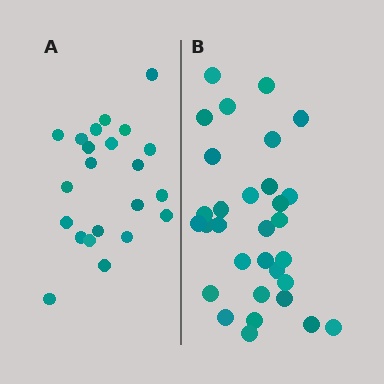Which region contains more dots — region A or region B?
Region B (the right region) has more dots.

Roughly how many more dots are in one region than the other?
Region B has roughly 8 or so more dots than region A.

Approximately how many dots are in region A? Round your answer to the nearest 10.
About 20 dots. (The exact count is 22, which rounds to 20.)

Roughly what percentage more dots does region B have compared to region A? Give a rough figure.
About 40% more.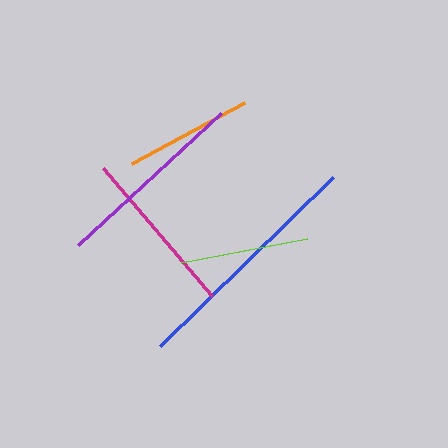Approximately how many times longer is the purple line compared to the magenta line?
The purple line is approximately 1.2 times the length of the magenta line.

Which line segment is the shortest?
The orange line is the shortest at approximately 128 pixels.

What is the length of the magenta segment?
The magenta segment is approximately 168 pixels long.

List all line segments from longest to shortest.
From longest to shortest: blue, purple, magenta, lime, orange.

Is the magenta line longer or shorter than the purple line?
The purple line is longer than the magenta line.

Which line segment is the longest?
The blue line is the longest at approximately 241 pixels.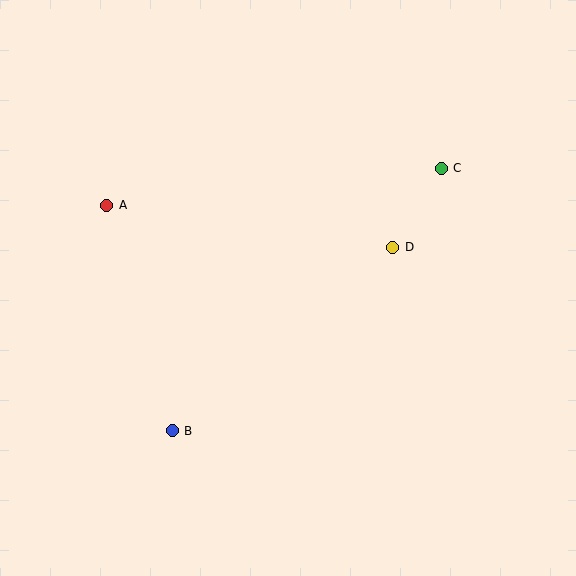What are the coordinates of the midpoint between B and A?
The midpoint between B and A is at (139, 318).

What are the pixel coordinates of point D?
Point D is at (393, 247).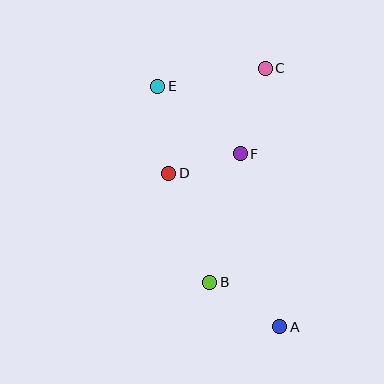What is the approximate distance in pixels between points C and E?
The distance between C and E is approximately 109 pixels.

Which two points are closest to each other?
Points D and F are closest to each other.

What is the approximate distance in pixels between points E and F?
The distance between E and F is approximately 106 pixels.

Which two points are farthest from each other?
Points A and E are farthest from each other.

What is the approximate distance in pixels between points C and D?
The distance between C and D is approximately 142 pixels.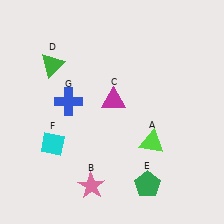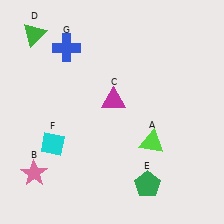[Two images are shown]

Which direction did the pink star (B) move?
The pink star (B) moved left.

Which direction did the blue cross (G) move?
The blue cross (G) moved up.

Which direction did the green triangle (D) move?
The green triangle (D) moved up.